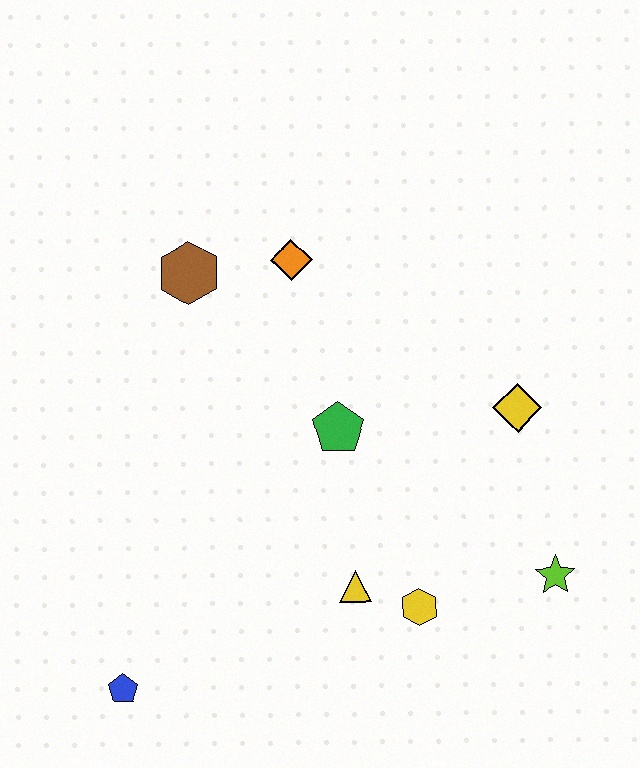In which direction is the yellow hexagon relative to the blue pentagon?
The yellow hexagon is to the right of the blue pentagon.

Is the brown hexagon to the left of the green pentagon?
Yes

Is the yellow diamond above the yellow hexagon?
Yes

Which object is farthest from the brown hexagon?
The lime star is farthest from the brown hexagon.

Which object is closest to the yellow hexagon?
The yellow triangle is closest to the yellow hexagon.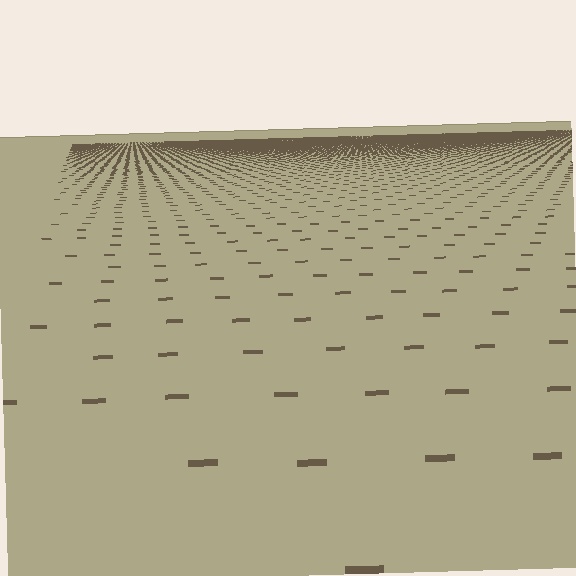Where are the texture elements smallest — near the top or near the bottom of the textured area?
Near the top.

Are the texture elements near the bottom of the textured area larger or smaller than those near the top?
Larger. Near the bottom, elements are closer to the viewer and appear at a bigger on-screen size.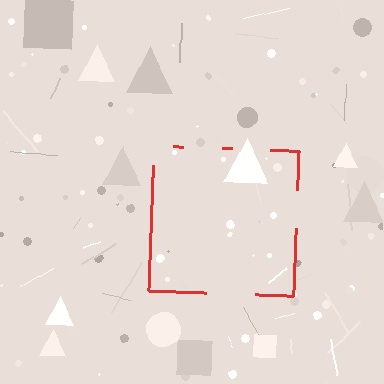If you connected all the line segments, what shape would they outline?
They would outline a square.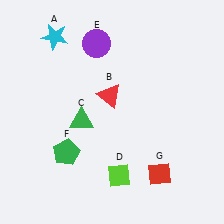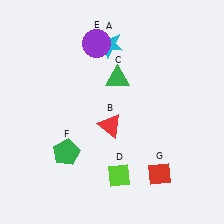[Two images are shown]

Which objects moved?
The objects that moved are: the cyan star (A), the red triangle (B), the green triangle (C).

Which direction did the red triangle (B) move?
The red triangle (B) moved down.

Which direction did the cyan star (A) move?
The cyan star (A) moved right.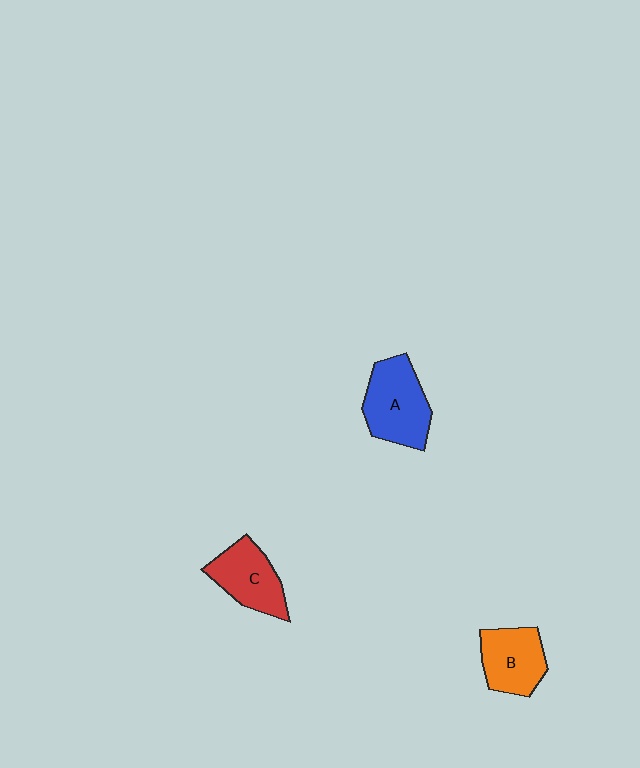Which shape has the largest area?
Shape A (blue).